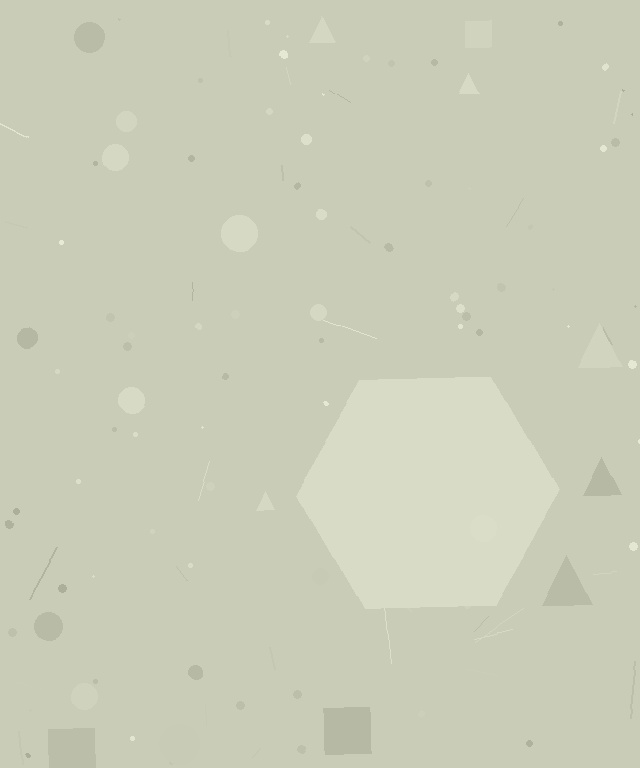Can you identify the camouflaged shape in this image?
The camouflaged shape is a hexagon.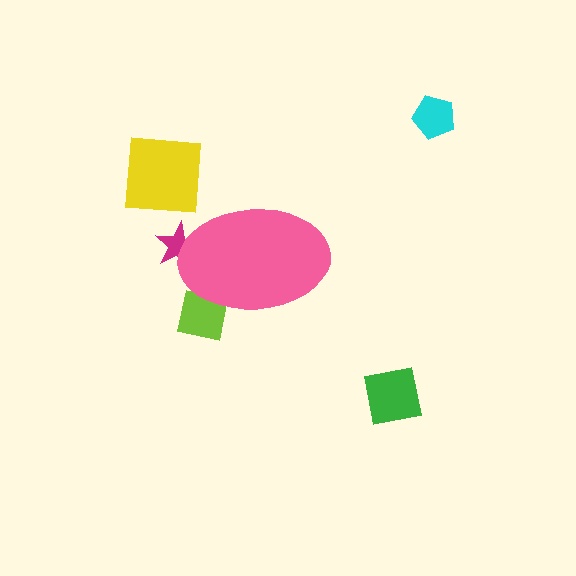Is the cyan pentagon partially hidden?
No, the cyan pentagon is fully visible.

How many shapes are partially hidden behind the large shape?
2 shapes are partially hidden.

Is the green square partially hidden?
No, the green square is fully visible.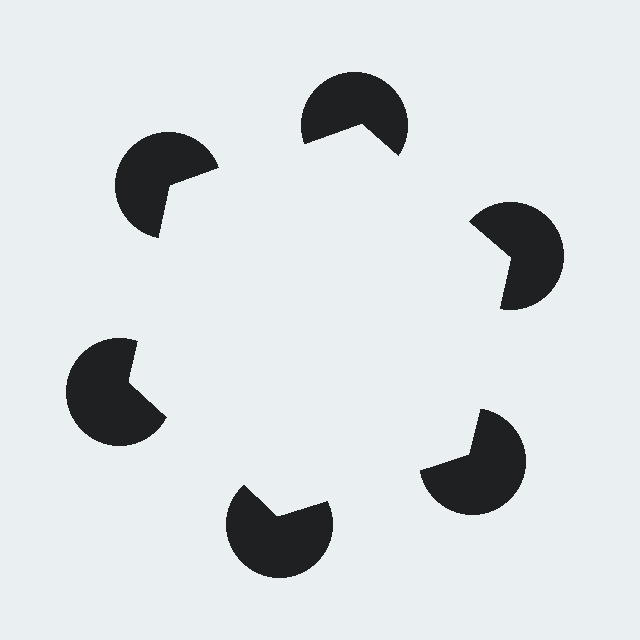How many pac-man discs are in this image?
There are 6 — one at each vertex of the illusory hexagon.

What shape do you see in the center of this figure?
An illusory hexagon — its edges are inferred from the aligned wedge cuts in the pac-man discs, not physically drawn.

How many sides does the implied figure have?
6 sides.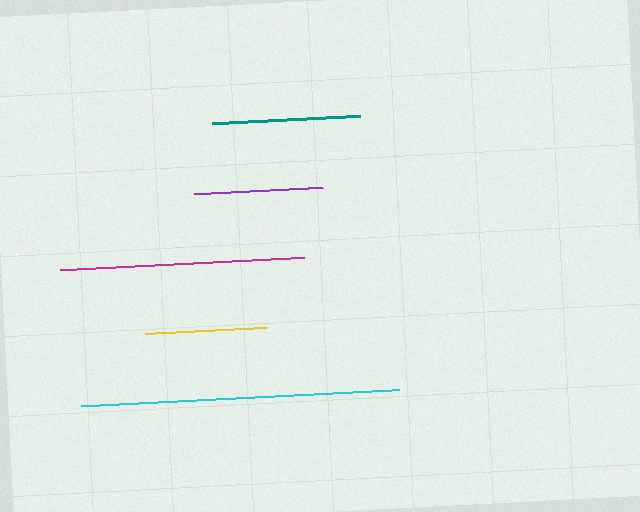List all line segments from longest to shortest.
From longest to shortest: cyan, magenta, teal, purple, yellow.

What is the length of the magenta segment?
The magenta segment is approximately 244 pixels long.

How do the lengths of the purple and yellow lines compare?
The purple and yellow lines are approximately the same length.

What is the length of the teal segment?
The teal segment is approximately 148 pixels long.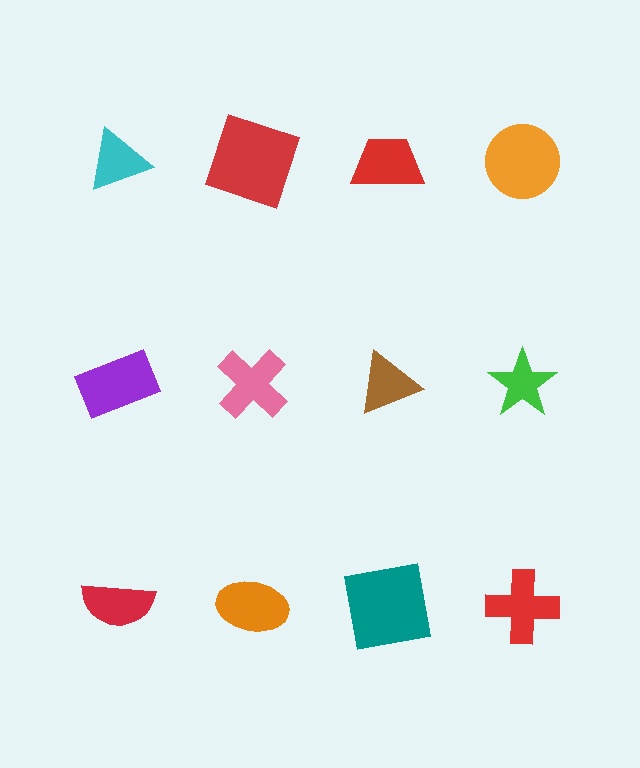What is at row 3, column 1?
A red semicircle.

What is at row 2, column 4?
A green star.